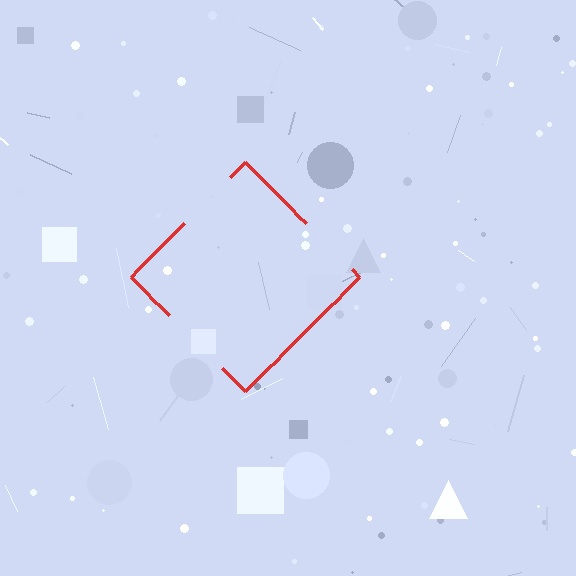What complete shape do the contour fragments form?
The contour fragments form a diamond.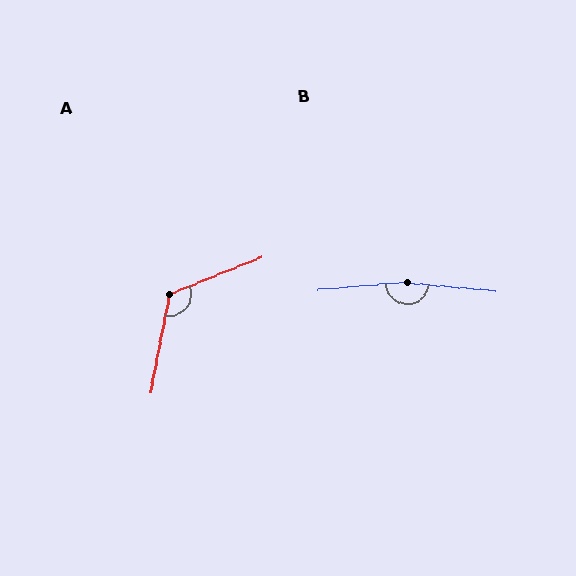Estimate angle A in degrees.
Approximately 123 degrees.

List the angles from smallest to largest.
A (123°), B (169°).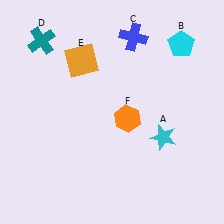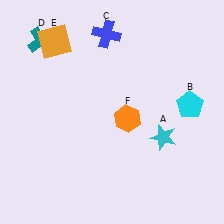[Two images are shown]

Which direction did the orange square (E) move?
The orange square (E) moved left.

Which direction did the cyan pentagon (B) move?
The cyan pentagon (B) moved down.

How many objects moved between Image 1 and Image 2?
3 objects moved between the two images.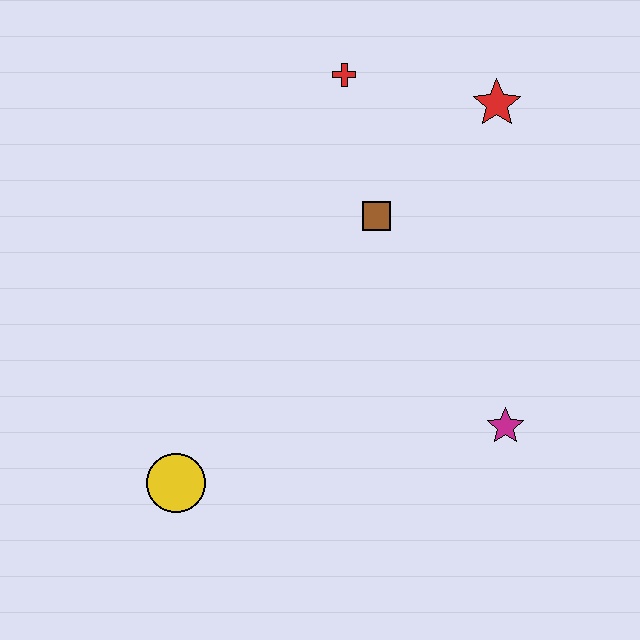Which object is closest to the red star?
The red cross is closest to the red star.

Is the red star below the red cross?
Yes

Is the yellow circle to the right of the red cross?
No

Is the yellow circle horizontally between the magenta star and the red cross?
No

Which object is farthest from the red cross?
The yellow circle is farthest from the red cross.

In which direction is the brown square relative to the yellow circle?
The brown square is above the yellow circle.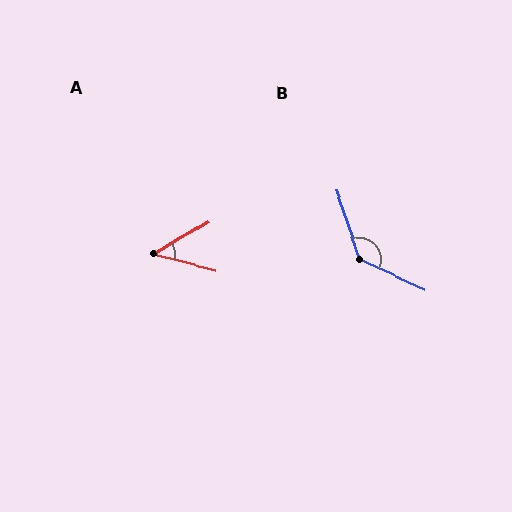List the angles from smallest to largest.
A (45°), B (134°).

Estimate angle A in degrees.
Approximately 45 degrees.